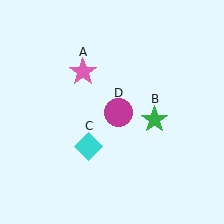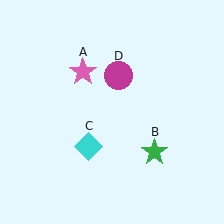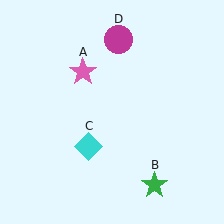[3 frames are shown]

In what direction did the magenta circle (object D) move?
The magenta circle (object D) moved up.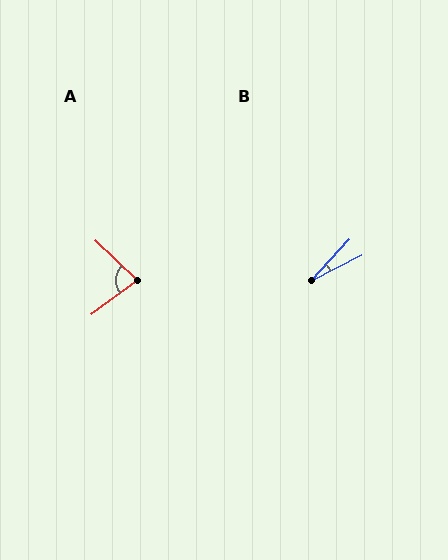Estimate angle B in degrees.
Approximately 21 degrees.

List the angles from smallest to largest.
B (21°), A (80°).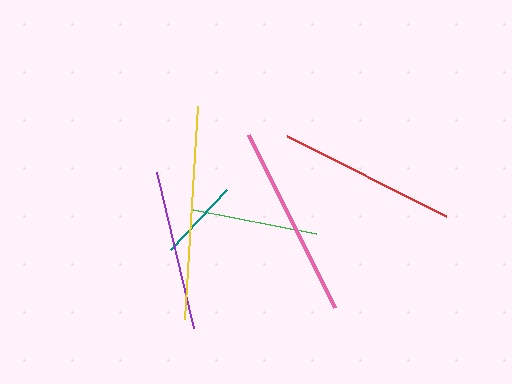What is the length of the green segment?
The green segment is approximately 125 pixels long.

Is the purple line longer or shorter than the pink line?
The pink line is longer than the purple line.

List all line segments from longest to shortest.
From longest to shortest: yellow, pink, red, purple, green, teal.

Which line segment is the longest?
The yellow line is the longest at approximately 214 pixels.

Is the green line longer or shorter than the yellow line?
The yellow line is longer than the green line.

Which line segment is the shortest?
The teal line is the shortest at approximately 82 pixels.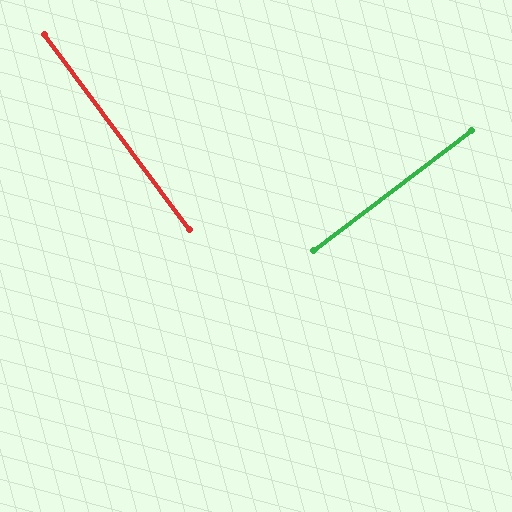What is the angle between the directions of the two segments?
Approximately 89 degrees.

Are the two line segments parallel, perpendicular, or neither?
Perpendicular — they meet at approximately 89°.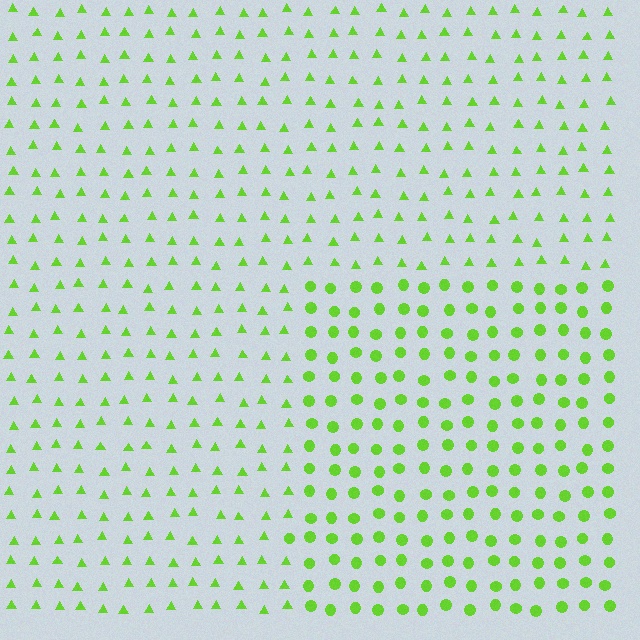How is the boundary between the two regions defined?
The boundary is defined by a change in element shape: circles inside vs. triangles outside. All elements share the same color and spacing.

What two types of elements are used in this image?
The image uses circles inside the rectangle region and triangles outside it.